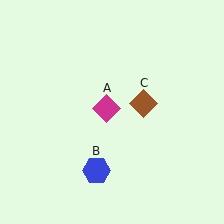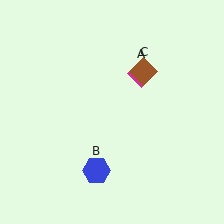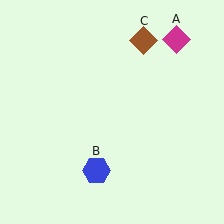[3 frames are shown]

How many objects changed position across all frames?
2 objects changed position: magenta diamond (object A), brown diamond (object C).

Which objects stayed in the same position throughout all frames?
Blue hexagon (object B) remained stationary.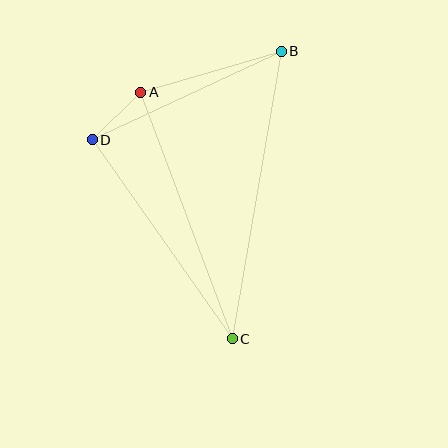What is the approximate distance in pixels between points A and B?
The distance between A and B is approximately 146 pixels.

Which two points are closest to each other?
Points A and D are closest to each other.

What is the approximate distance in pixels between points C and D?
The distance between C and D is approximately 243 pixels.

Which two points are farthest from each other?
Points B and C are farthest from each other.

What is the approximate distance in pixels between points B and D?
The distance between B and D is approximately 209 pixels.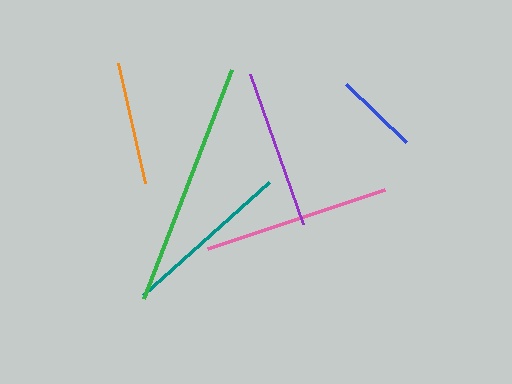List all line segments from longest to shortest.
From longest to shortest: green, pink, teal, purple, orange, blue.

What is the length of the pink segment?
The pink segment is approximately 187 pixels long.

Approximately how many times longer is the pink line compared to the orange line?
The pink line is approximately 1.5 times the length of the orange line.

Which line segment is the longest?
The green line is the longest at approximately 245 pixels.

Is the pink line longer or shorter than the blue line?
The pink line is longer than the blue line.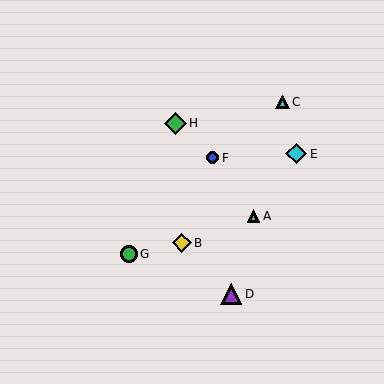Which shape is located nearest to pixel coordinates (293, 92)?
The cyan triangle (labeled C) at (282, 102) is nearest to that location.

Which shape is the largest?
The green diamond (labeled H) is the largest.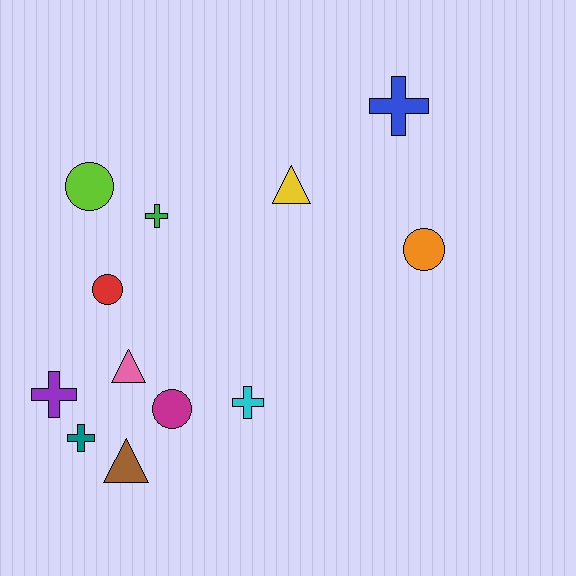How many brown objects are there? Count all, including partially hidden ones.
There is 1 brown object.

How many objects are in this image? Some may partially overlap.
There are 12 objects.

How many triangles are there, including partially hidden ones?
There are 3 triangles.